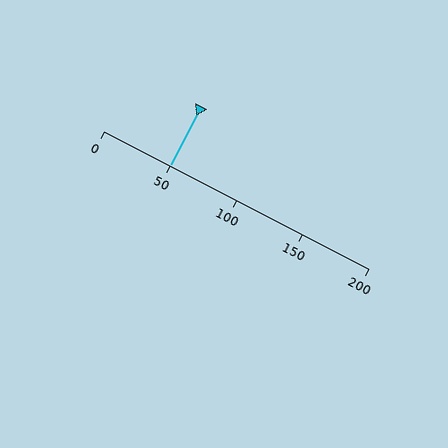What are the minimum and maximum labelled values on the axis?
The axis runs from 0 to 200.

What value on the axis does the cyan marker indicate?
The marker indicates approximately 50.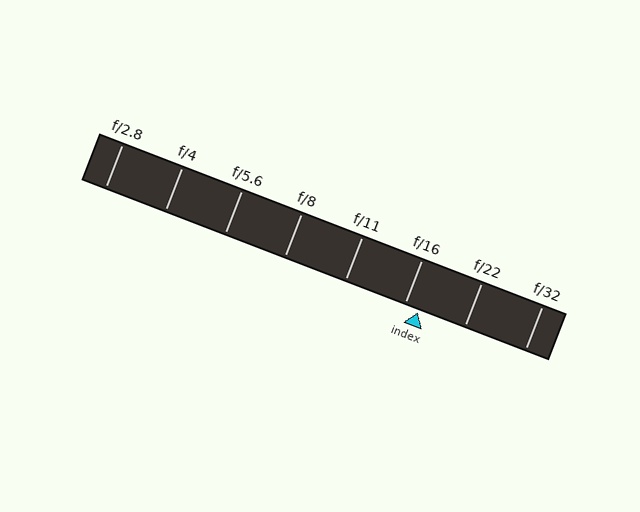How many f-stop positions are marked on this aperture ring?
There are 8 f-stop positions marked.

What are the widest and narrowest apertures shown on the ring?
The widest aperture shown is f/2.8 and the narrowest is f/32.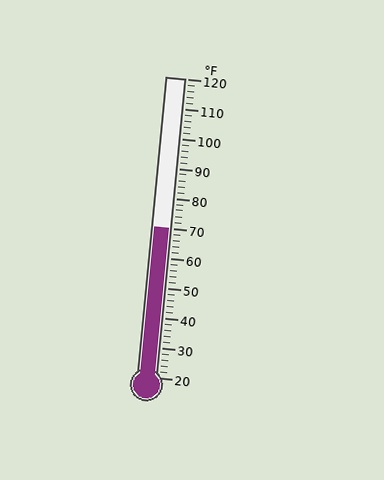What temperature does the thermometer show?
The thermometer shows approximately 70°F.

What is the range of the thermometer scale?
The thermometer scale ranges from 20°F to 120°F.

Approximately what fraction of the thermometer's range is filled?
The thermometer is filled to approximately 50% of its range.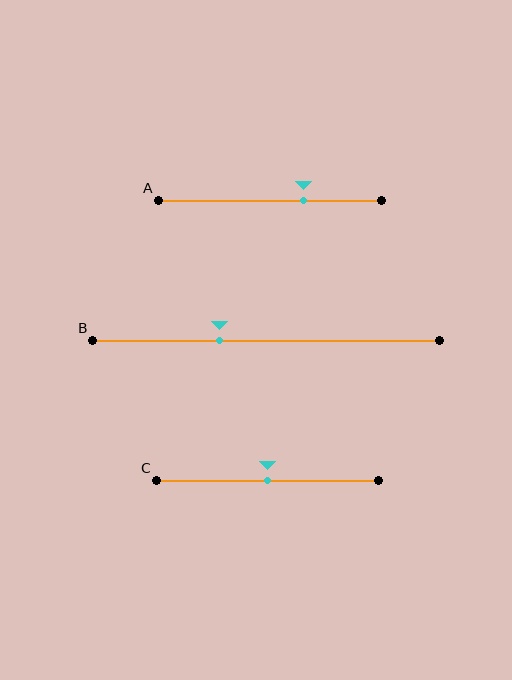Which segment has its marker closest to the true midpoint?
Segment C has its marker closest to the true midpoint.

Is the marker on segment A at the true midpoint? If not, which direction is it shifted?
No, the marker on segment A is shifted to the right by about 15% of the segment length.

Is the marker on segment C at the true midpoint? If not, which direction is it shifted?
Yes, the marker on segment C is at the true midpoint.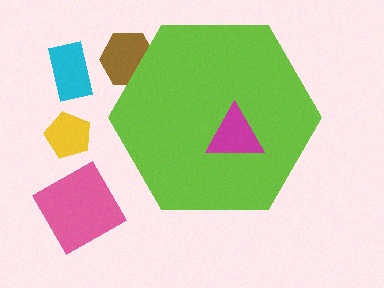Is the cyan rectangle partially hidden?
No, the cyan rectangle is fully visible.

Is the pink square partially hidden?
No, the pink square is fully visible.